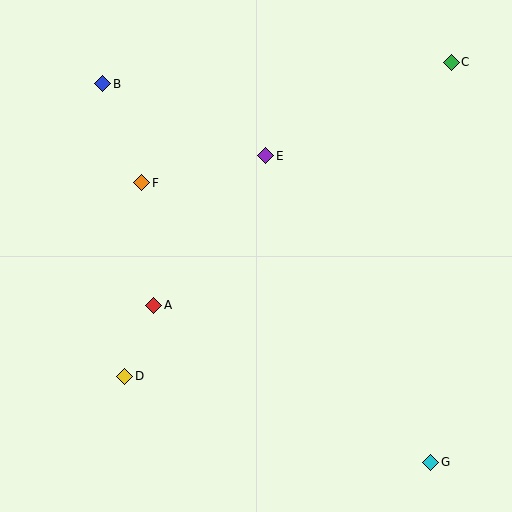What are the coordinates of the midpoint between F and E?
The midpoint between F and E is at (204, 169).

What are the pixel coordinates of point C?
Point C is at (451, 62).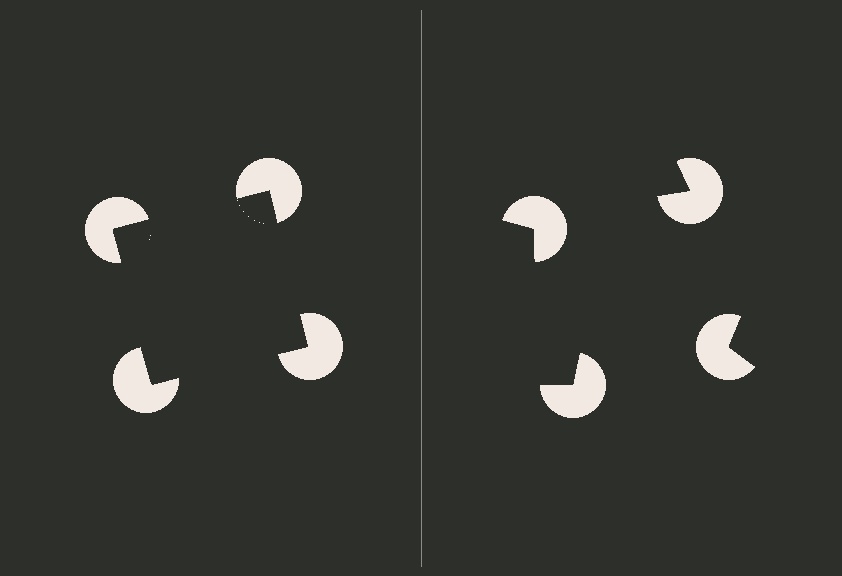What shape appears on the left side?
An illusory square.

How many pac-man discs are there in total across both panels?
8 — 4 on each side.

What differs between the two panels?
The pac-man discs are positioned identically on both sides; only the wedge orientations differ. On the left they align to a square; on the right they are misaligned.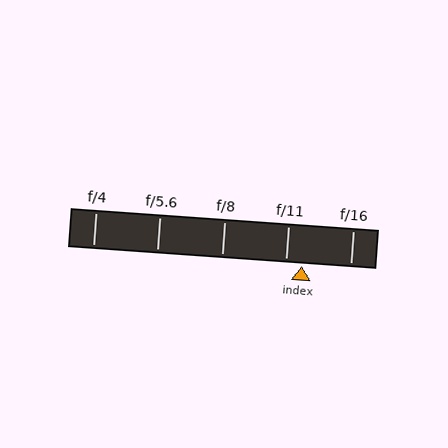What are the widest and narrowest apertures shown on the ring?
The widest aperture shown is f/4 and the narrowest is f/16.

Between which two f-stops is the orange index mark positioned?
The index mark is between f/11 and f/16.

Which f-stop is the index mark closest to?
The index mark is closest to f/11.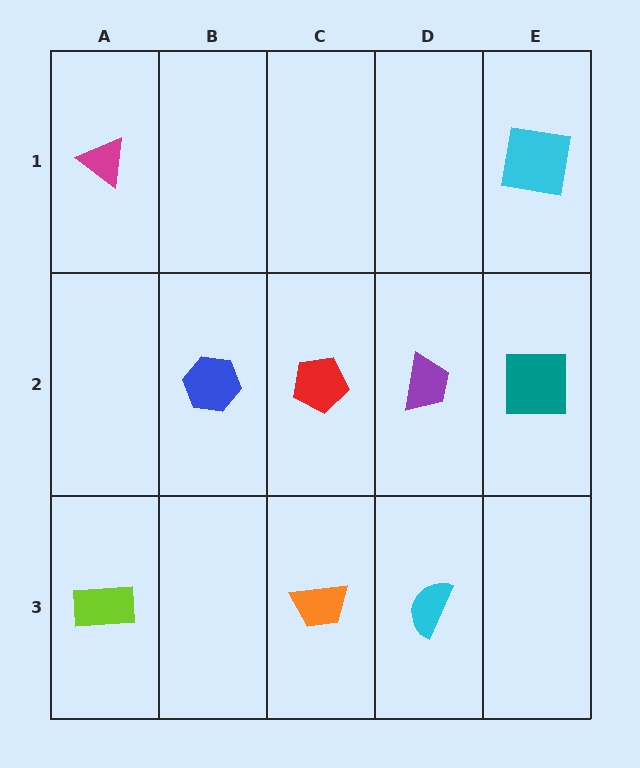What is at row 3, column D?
A cyan semicircle.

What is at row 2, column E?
A teal square.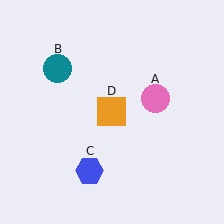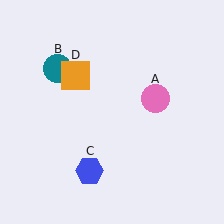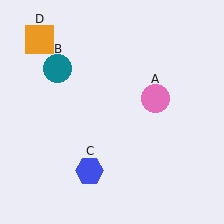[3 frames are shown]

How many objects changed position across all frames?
1 object changed position: orange square (object D).